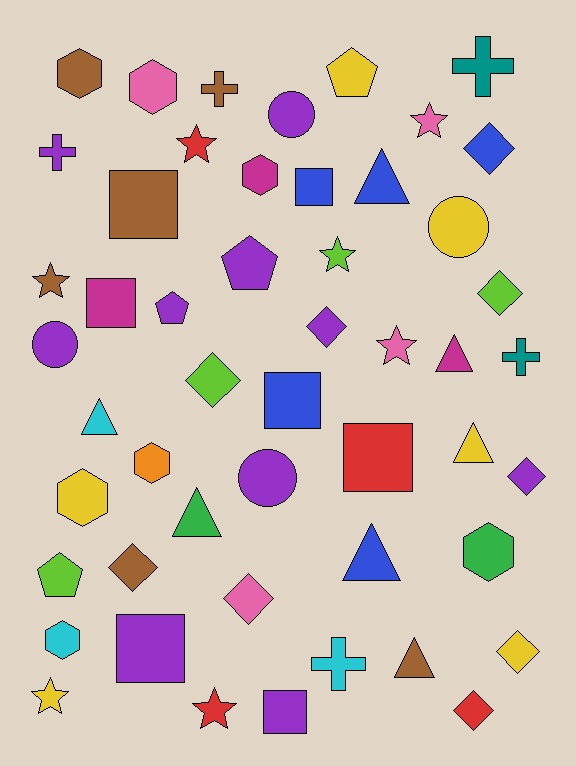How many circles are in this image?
There are 4 circles.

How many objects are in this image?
There are 50 objects.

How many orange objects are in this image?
There is 1 orange object.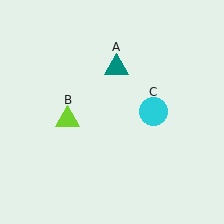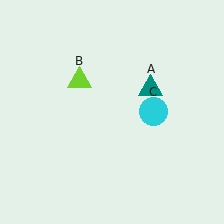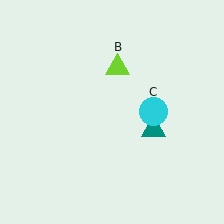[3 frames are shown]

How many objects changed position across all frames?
2 objects changed position: teal triangle (object A), lime triangle (object B).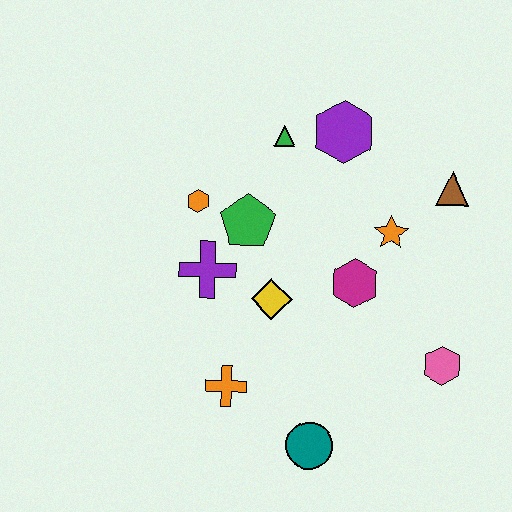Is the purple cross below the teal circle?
No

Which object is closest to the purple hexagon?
The green triangle is closest to the purple hexagon.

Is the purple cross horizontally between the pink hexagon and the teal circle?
No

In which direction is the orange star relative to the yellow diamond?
The orange star is to the right of the yellow diamond.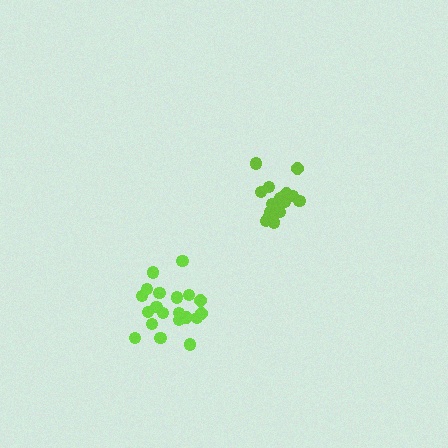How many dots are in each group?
Group 1: 20 dots, Group 2: 21 dots (41 total).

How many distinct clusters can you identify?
There are 2 distinct clusters.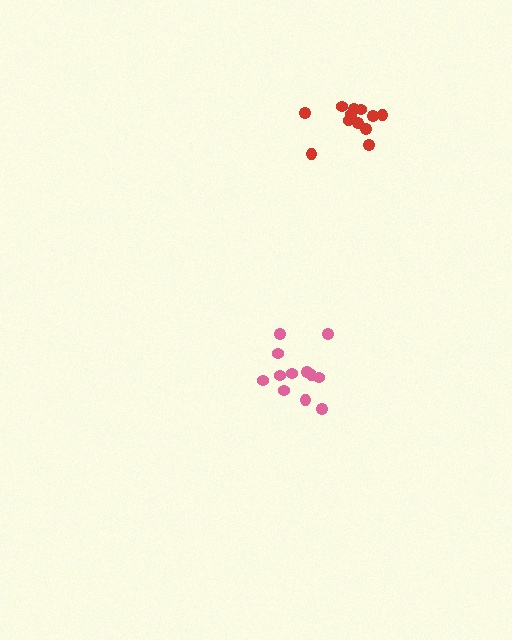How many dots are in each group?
Group 1: 12 dots, Group 2: 12 dots (24 total).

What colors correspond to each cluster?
The clusters are colored: red, pink.